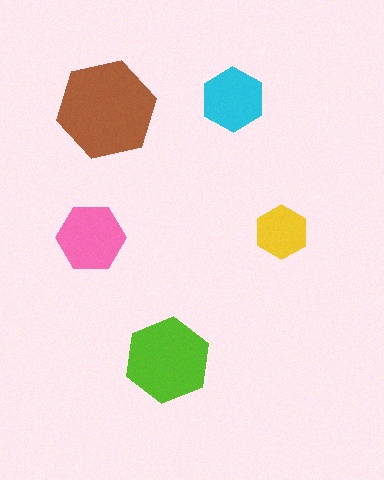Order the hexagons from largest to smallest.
the brown one, the lime one, the pink one, the cyan one, the yellow one.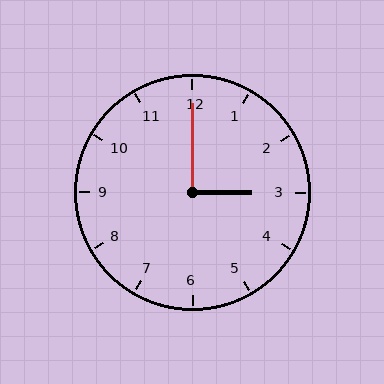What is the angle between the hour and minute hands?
Approximately 90 degrees.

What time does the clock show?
3:00.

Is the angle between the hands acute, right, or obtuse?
It is right.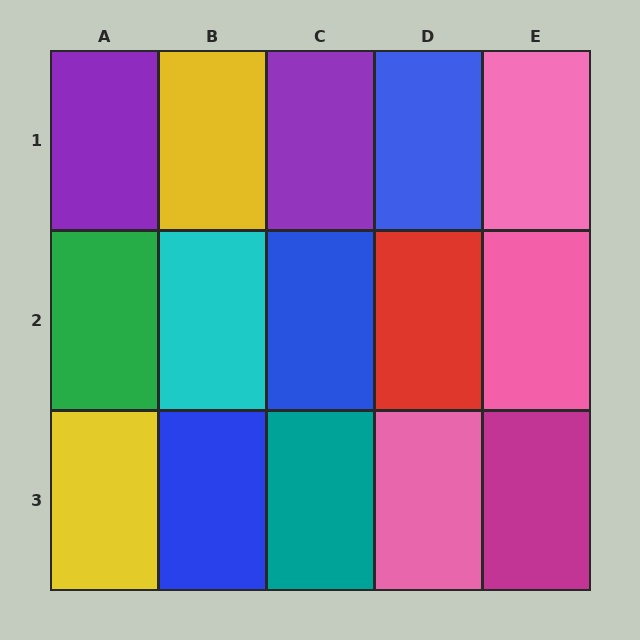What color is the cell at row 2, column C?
Blue.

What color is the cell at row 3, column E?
Magenta.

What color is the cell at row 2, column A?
Green.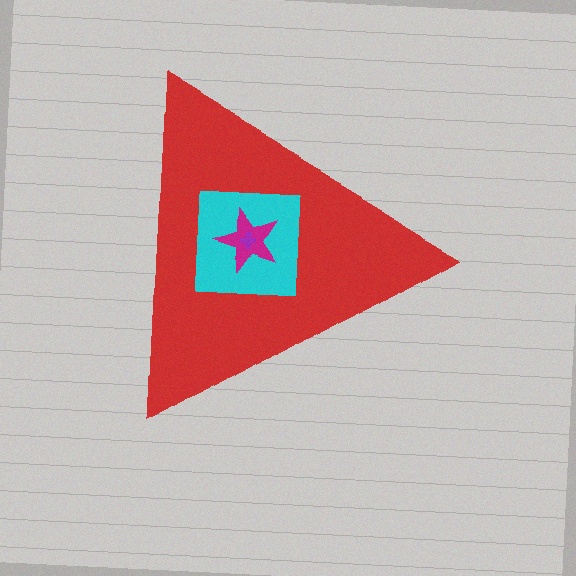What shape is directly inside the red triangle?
The cyan square.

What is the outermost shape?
The red triangle.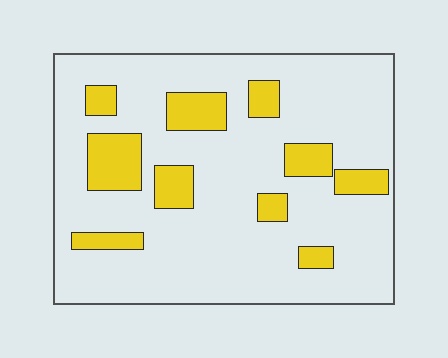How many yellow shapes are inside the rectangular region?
10.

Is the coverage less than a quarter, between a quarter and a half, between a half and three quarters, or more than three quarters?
Less than a quarter.